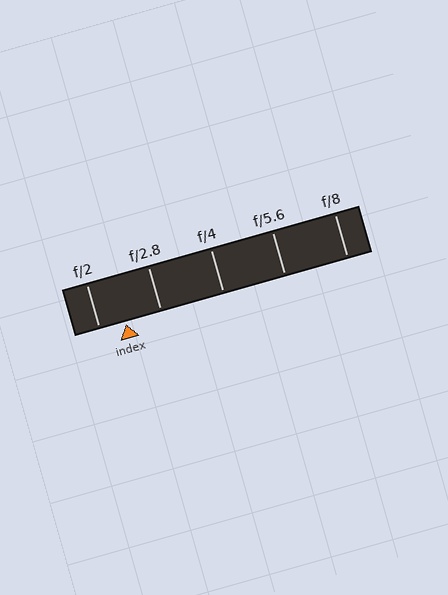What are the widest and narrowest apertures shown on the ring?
The widest aperture shown is f/2 and the narrowest is f/8.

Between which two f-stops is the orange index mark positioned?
The index mark is between f/2 and f/2.8.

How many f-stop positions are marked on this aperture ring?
There are 5 f-stop positions marked.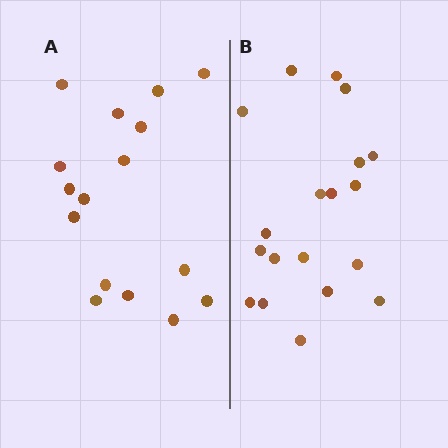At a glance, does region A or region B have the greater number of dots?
Region B (the right region) has more dots.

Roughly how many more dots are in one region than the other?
Region B has just a few more — roughly 2 or 3 more dots than region A.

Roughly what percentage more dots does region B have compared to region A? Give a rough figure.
About 20% more.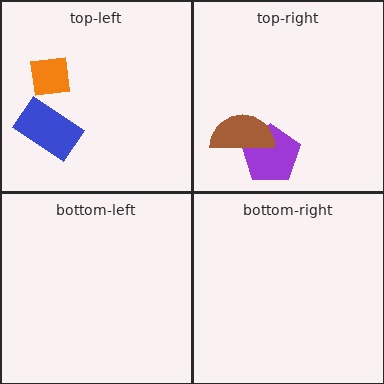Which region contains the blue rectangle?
The top-left region.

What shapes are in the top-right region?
The purple pentagon, the brown semicircle.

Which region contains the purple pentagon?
The top-right region.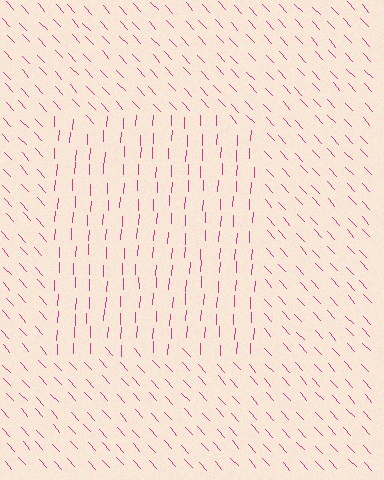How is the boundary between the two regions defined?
The boundary is defined purely by a change in line orientation (approximately 45 degrees difference). All lines are the same color and thickness.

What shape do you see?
I see a rectangle.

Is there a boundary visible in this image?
Yes, there is a texture boundary formed by a change in line orientation.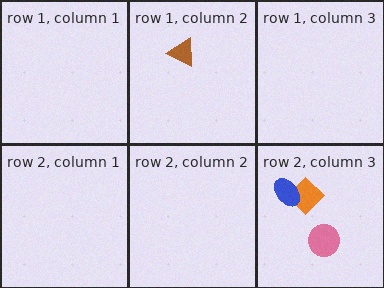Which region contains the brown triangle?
The row 1, column 2 region.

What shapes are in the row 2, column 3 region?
The pink circle, the orange diamond, the blue ellipse.